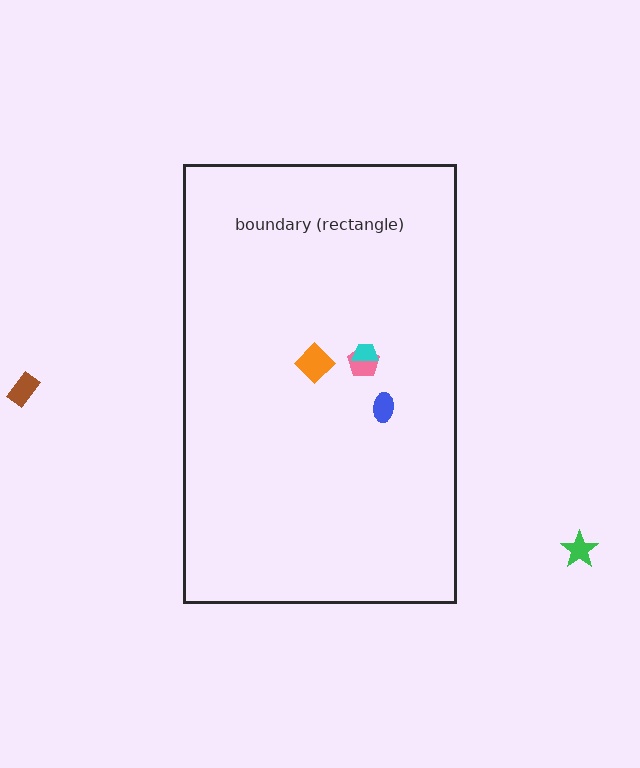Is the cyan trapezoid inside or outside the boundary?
Inside.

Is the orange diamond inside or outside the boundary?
Inside.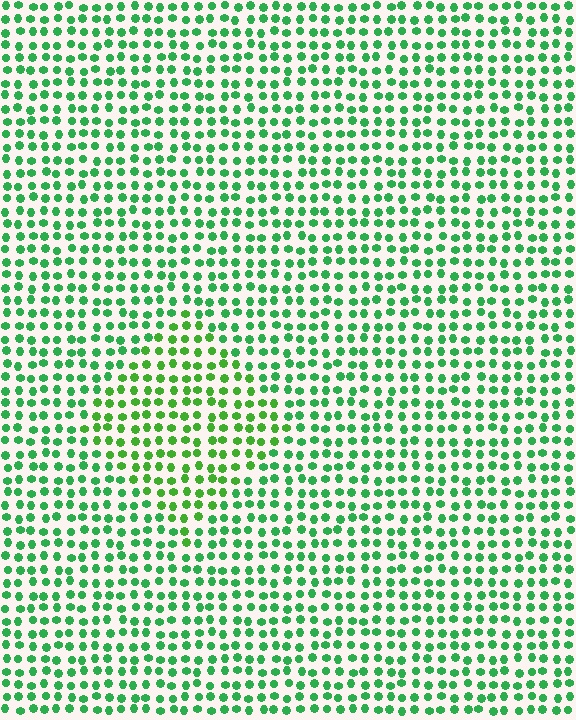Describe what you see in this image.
The image is filled with small green elements in a uniform arrangement. A diamond-shaped region is visible where the elements are tinted to a slightly different hue, forming a subtle color boundary.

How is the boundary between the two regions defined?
The boundary is defined purely by a slight shift in hue (about 25 degrees). Spacing, size, and orientation are identical on both sides.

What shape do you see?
I see a diamond.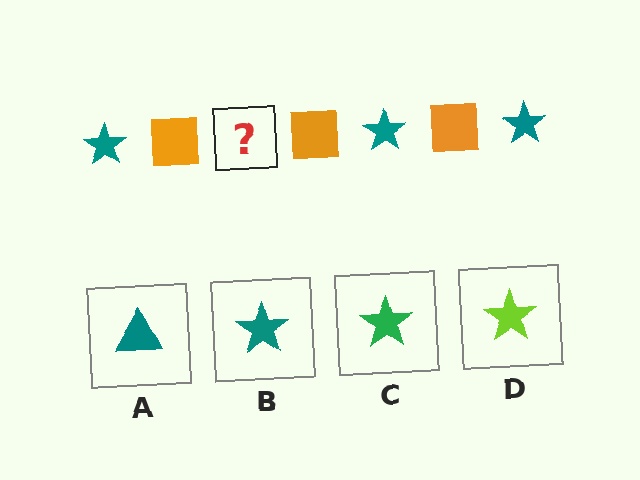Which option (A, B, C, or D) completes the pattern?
B.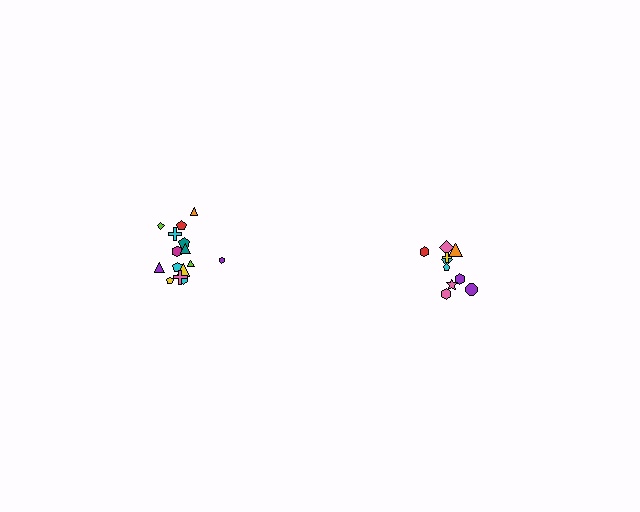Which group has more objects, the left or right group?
The left group.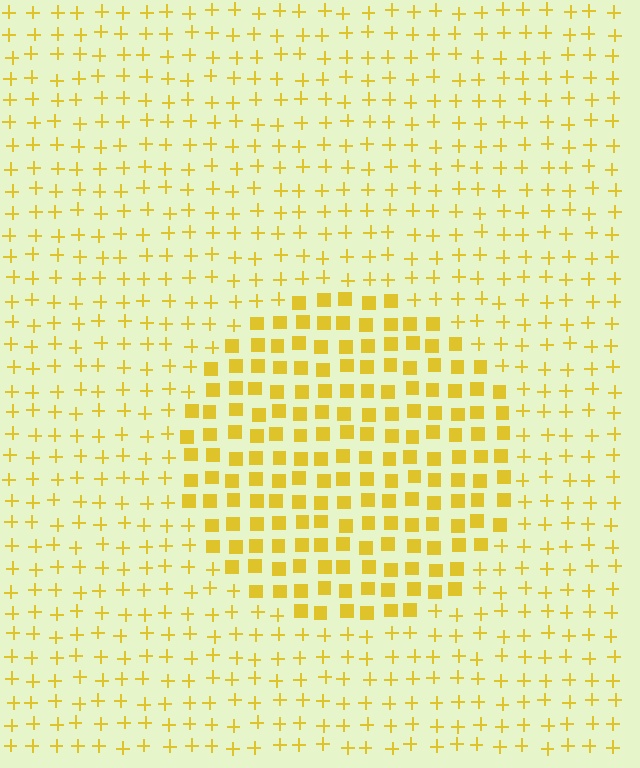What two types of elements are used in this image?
The image uses squares inside the circle region and plus signs outside it.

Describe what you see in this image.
The image is filled with small yellow elements arranged in a uniform grid. A circle-shaped region contains squares, while the surrounding area contains plus signs. The boundary is defined purely by the change in element shape.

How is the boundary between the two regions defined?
The boundary is defined by a change in element shape: squares inside vs. plus signs outside. All elements share the same color and spacing.